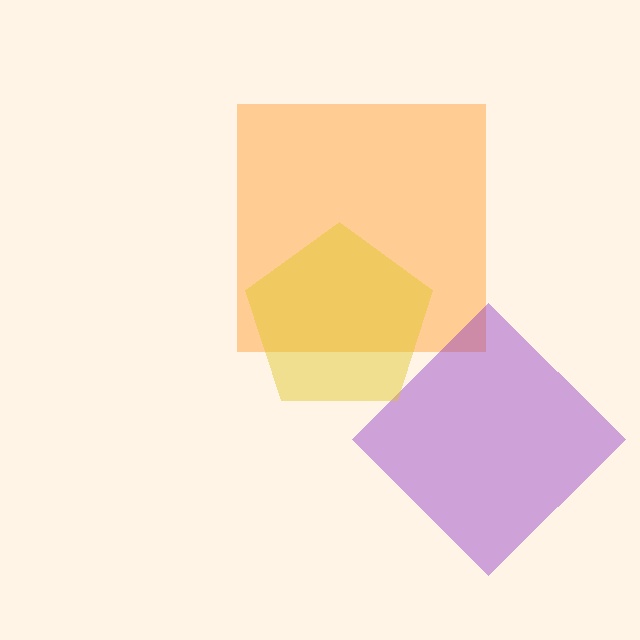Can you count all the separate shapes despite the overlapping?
Yes, there are 3 separate shapes.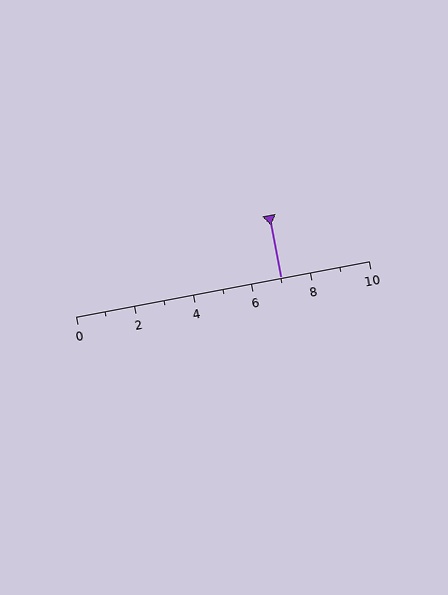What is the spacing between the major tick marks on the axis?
The major ticks are spaced 2 apart.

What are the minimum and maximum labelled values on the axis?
The axis runs from 0 to 10.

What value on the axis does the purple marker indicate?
The marker indicates approximately 7.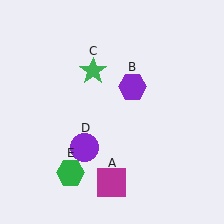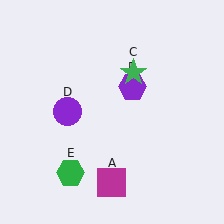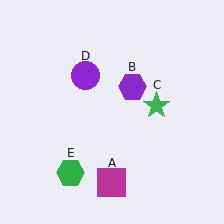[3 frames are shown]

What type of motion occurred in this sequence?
The green star (object C), purple circle (object D) rotated clockwise around the center of the scene.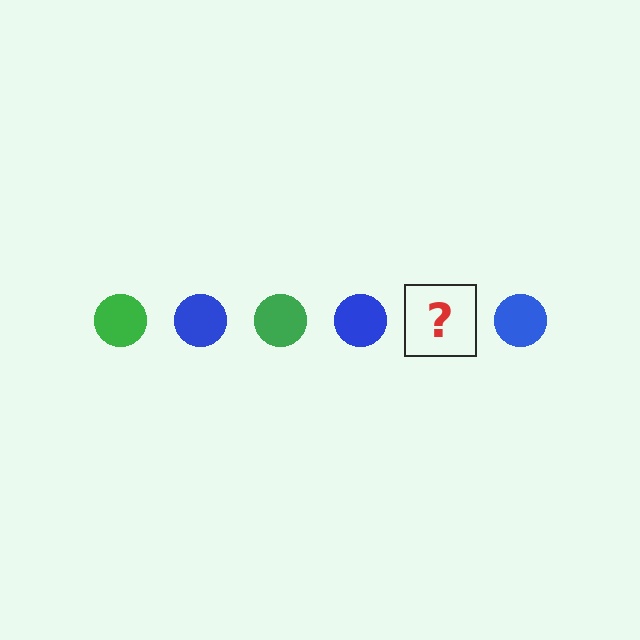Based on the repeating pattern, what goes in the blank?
The blank should be a green circle.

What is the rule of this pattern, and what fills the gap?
The rule is that the pattern cycles through green, blue circles. The gap should be filled with a green circle.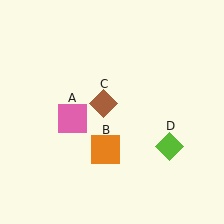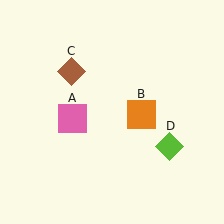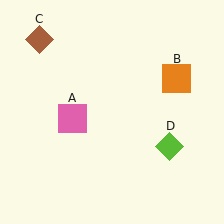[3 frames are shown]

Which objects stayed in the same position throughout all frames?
Pink square (object A) and lime diamond (object D) remained stationary.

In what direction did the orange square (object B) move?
The orange square (object B) moved up and to the right.